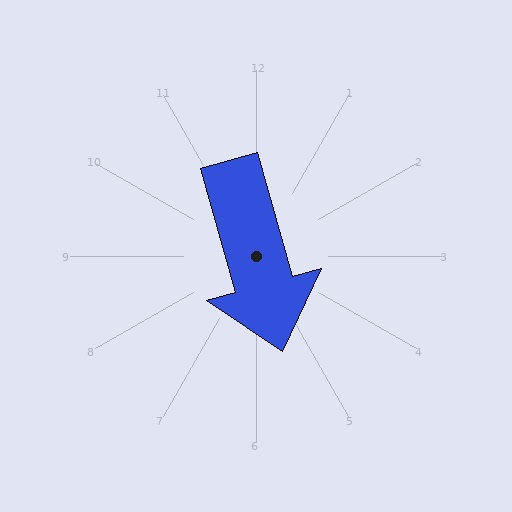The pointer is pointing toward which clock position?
Roughly 5 o'clock.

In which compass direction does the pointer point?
South.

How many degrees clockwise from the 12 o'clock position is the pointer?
Approximately 164 degrees.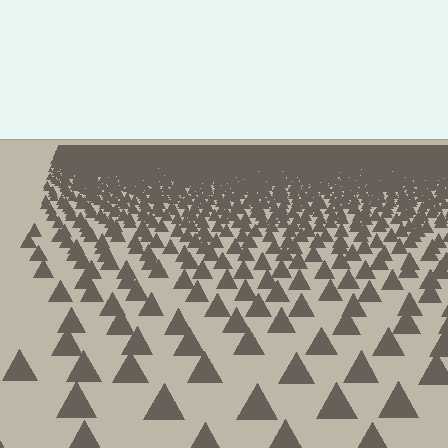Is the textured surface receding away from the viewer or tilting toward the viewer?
The surface is receding away from the viewer. Texture elements get smaller and denser toward the top.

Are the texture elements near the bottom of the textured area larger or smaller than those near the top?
Larger. Near the bottom, elements are closer to the viewer and appear at a bigger on-screen size.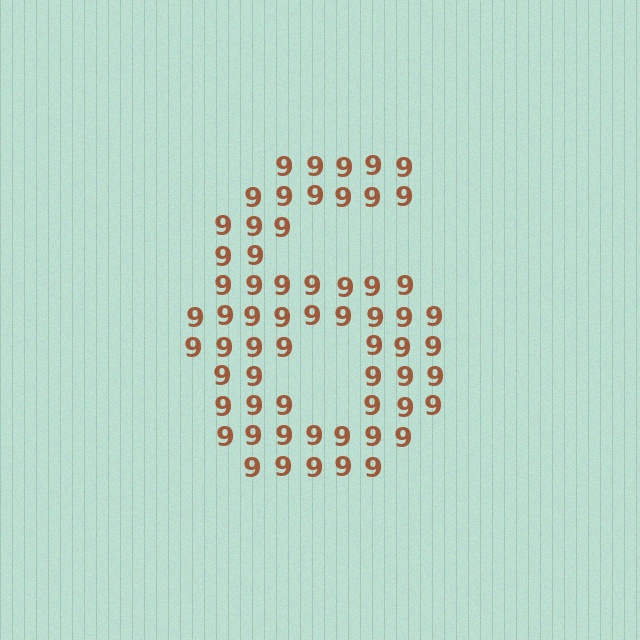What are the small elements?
The small elements are digit 9's.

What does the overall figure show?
The overall figure shows the digit 6.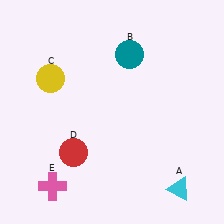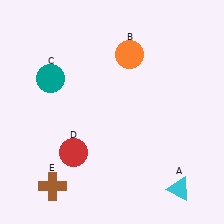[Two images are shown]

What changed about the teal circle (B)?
In Image 1, B is teal. In Image 2, it changed to orange.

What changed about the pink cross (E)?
In Image 1, E is pink. In Image 2, it changed to brown.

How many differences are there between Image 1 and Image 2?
There are 3 differences between the two images.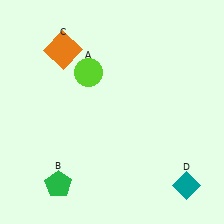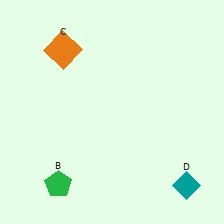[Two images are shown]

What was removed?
The lime circle (A) was removed in Image 2.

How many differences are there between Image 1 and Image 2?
There is 1 difference between the two images.